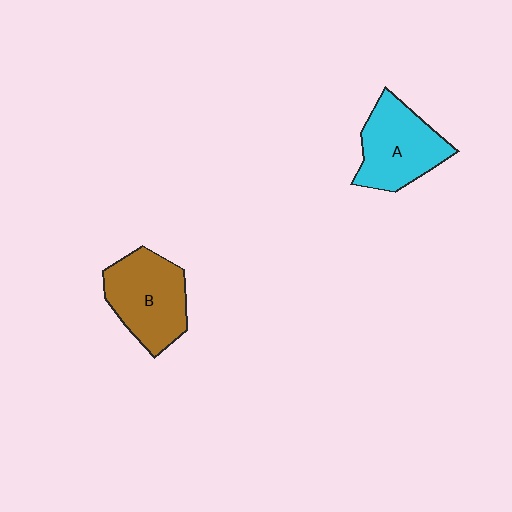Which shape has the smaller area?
Shape A (cyan).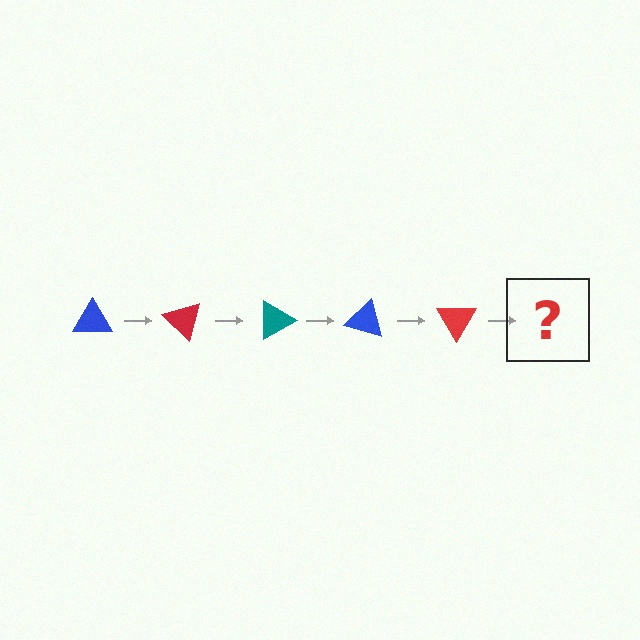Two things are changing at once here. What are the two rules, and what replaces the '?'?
The two rules are that it rotates 45 degrees each step and the color cycles through blue, red, and teal. The '?' should be a teal triangle, rotated 225 degrees from the start.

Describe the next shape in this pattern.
It should be a teal triangle, rotated 225 degrees from the start.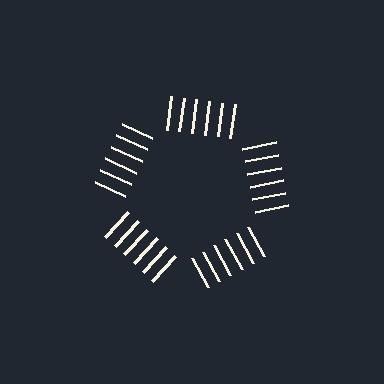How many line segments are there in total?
30 — 6 along each of the 5 edges.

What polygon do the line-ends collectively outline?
An illusory pentagon — the line segments terminate on its edges but no continuous stroke is drawn.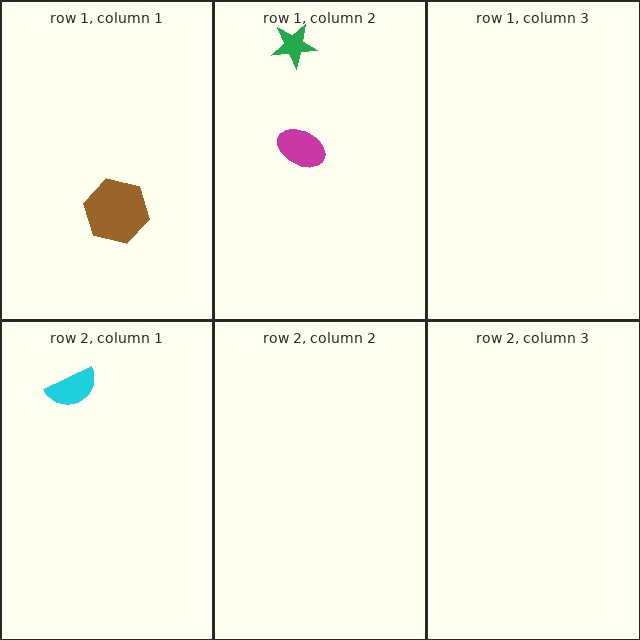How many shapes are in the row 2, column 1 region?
1.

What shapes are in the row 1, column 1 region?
The brown hexagon.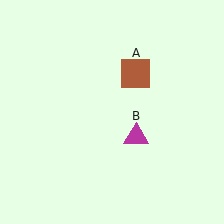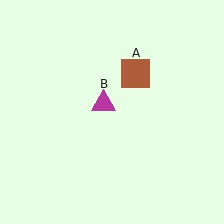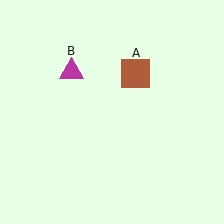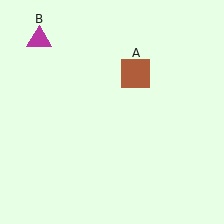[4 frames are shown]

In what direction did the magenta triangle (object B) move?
The magenta triangle (object B) moved up and to the left.